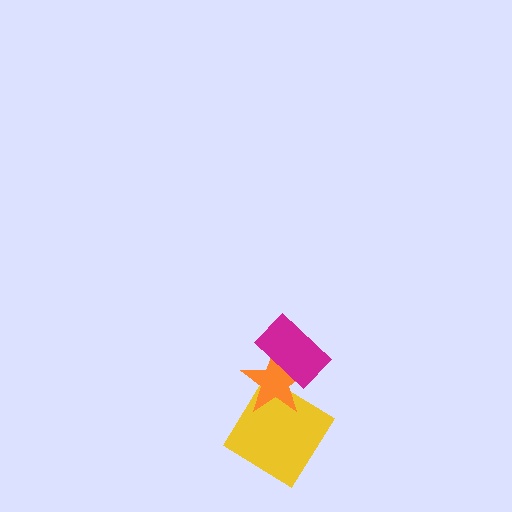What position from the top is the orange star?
The orange star is 2nd from the top.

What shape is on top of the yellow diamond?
The orange star is on top of the yellow diamond.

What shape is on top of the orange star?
The magenta rectangle is on top of the orange star.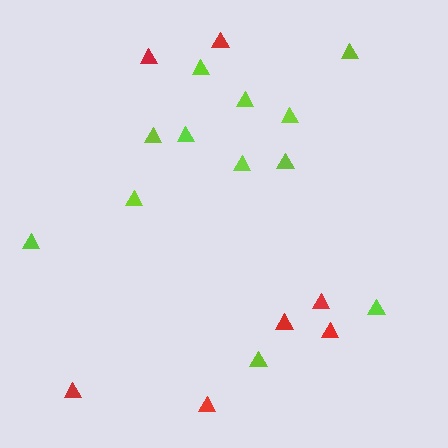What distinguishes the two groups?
There are 2 groups: one group of red triangles (7) and one group of lime triangles (12).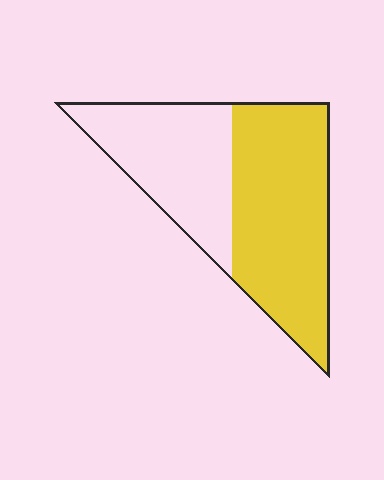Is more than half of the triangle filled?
Yes.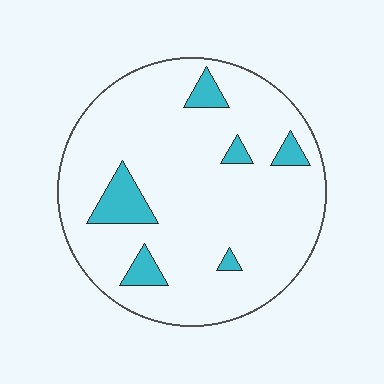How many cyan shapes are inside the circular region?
6.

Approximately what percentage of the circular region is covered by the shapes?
Approximately 10%.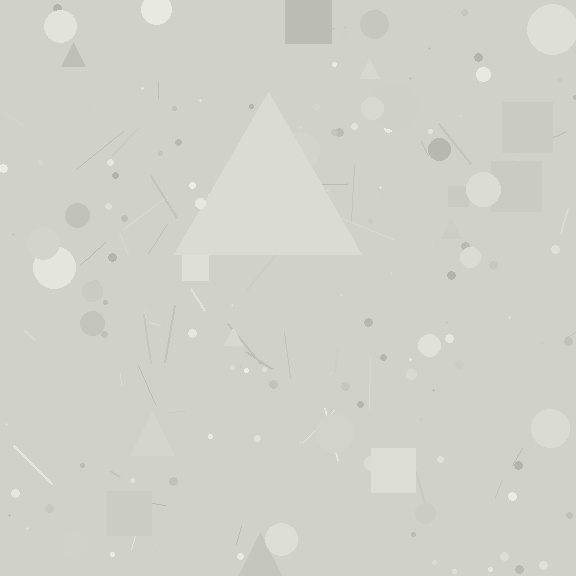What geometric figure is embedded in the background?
A triangle is embedded in the background.